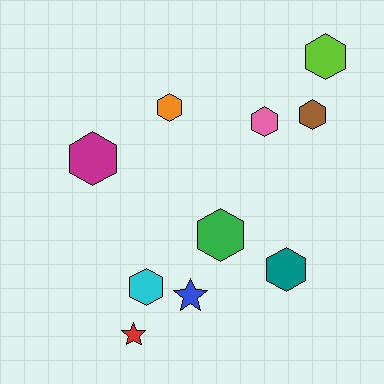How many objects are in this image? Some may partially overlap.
There are 10 objects.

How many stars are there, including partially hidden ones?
There are 2 stars.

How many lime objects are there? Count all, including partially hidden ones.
There is 1 lime object.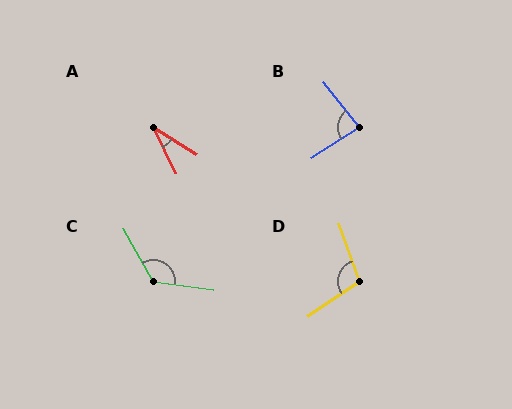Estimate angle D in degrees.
Approximately 104 degrees.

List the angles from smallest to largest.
A (32°), B (84°), D (104°), C (127°).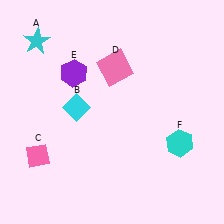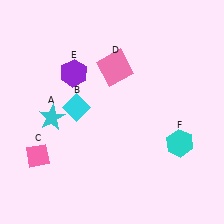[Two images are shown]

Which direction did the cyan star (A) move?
The cyan star (A) moved down.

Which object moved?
The cyan star (A) moved down.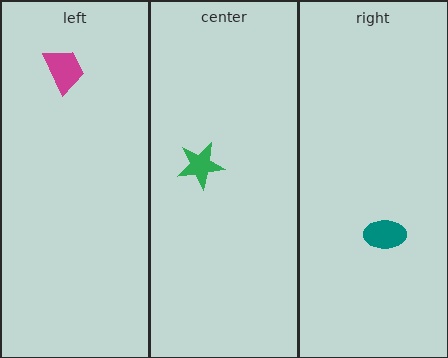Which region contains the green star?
The center region.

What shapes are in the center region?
The green star.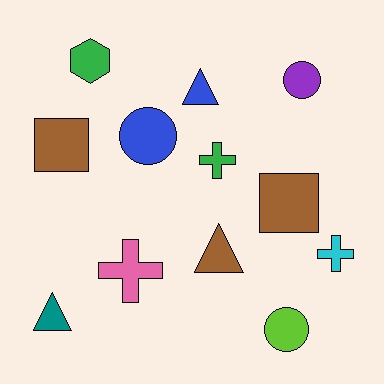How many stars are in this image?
There are no stars.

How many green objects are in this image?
There are 2 green objects.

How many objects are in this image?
There are 12 objects.